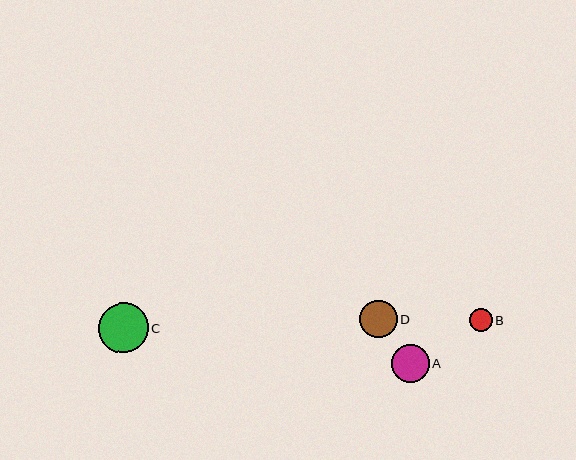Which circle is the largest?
Circle C is the largest with a size of approximately 50 pixels.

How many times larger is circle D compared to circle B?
Circle D is approximately 1.6 times the size of circle B.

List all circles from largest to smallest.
From largest to smallest: C, A, D, B.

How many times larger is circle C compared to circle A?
Circle C is approximately 1.3 times the size of circle A.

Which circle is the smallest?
Circle B is the smallest with a size of approximately 23 pixels.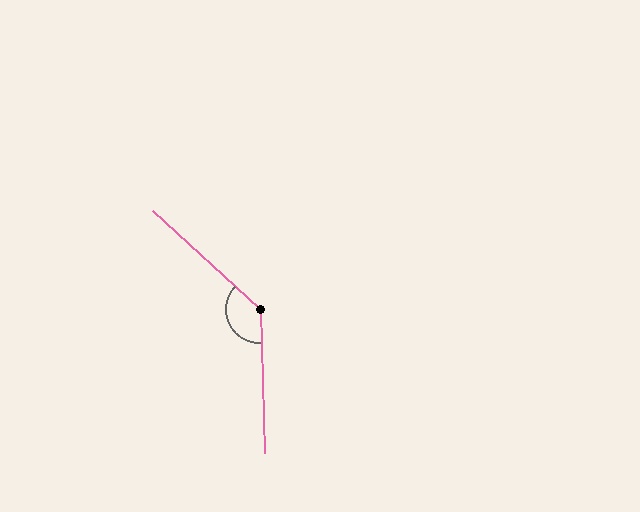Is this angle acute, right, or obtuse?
It is obtuse.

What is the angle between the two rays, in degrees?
Approximately 134 degrees.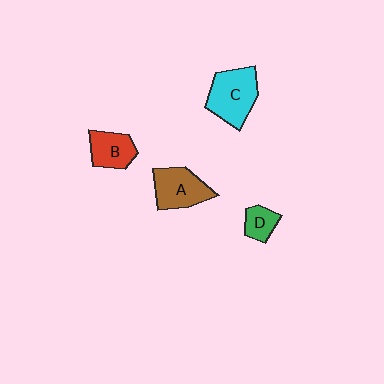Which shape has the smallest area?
Shape D (green).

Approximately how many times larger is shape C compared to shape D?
Approximately 2.4 times.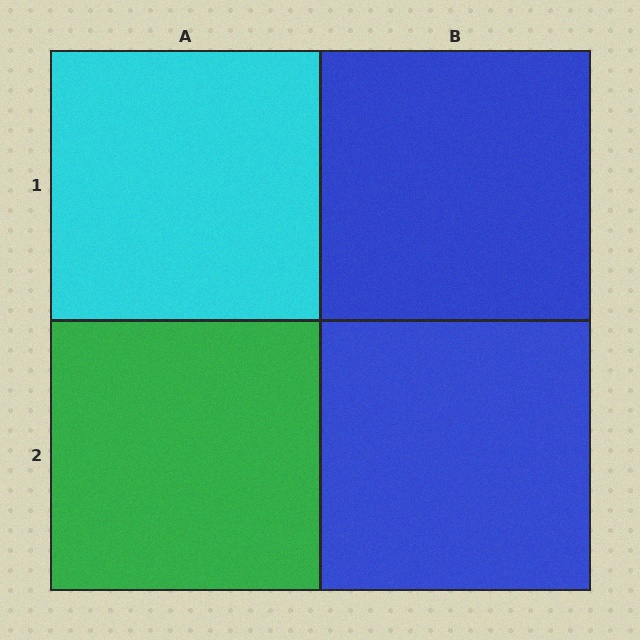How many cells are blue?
2 cells are blue.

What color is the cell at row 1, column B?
Blue.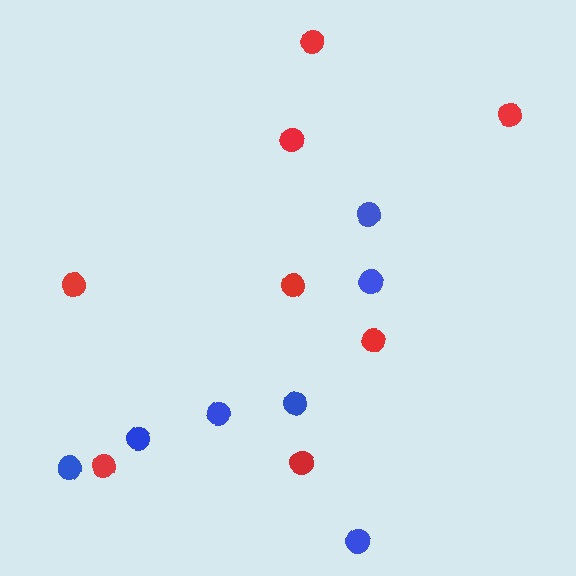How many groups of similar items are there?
There are 2 groups: one group of red circles (8) and one group of blue circles (7).